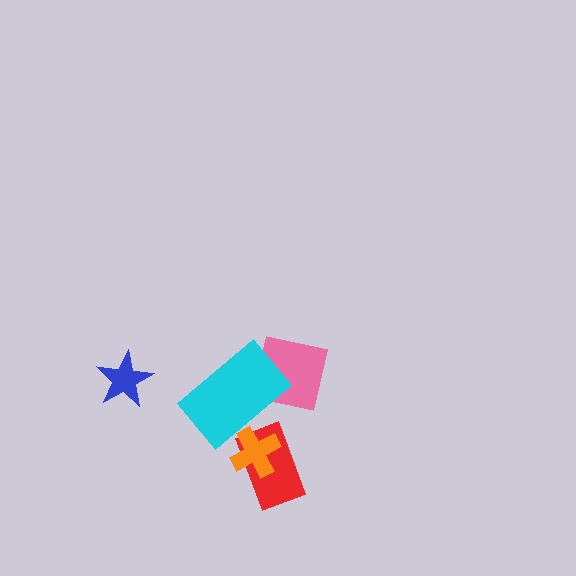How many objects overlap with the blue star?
0 objects overlap with the blue star.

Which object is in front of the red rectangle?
The orange cross is in front of the red rectangle.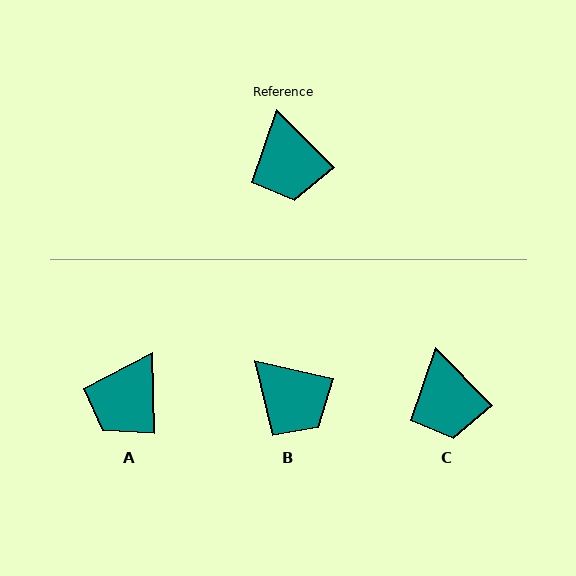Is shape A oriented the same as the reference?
No, it is off by about 44 degrees.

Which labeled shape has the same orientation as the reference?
C.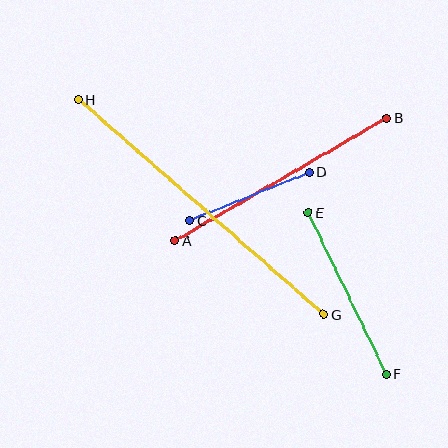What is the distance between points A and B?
The distance is approximately 244 pixels.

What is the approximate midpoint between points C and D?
The midpoint is at approximately (250, 196) pixels.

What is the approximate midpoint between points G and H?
The midpoint is at approximately (201, 207) pixels.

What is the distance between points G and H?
The distance is approximately 326 pixels.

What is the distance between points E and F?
The distance is approximately 179 pixels.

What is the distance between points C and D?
The distance is approximately 128 pixels.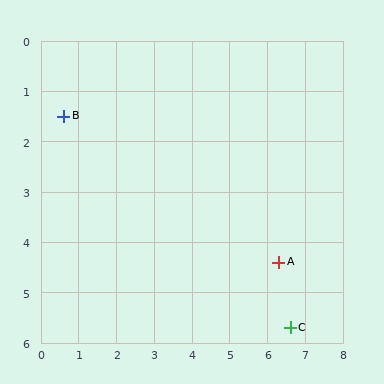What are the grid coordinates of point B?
Point B is at approximately (0.6, 1.5).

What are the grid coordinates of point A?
Point A is at approximately (6.3, 4.4).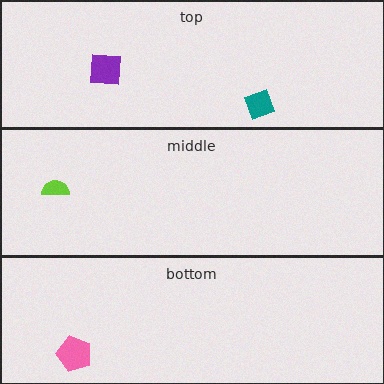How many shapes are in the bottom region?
1.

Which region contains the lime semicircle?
The middle region.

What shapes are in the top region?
The purple square, the teal diamond.